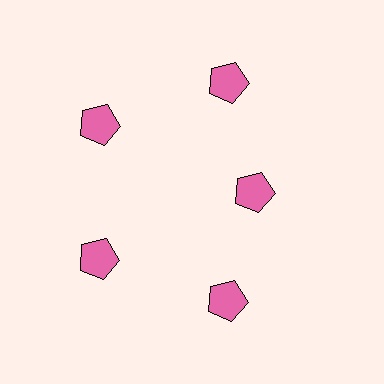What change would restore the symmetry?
The symmetry would be restored by moving it outward, back onto the ring so that all 5 pentagons sit at equal angles and equal distance from the center.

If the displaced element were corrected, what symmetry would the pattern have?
It would have 5-fold rotational symmetry — the pattern would map onto itself every 72 degrees.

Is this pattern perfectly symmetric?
No. The 5 pink pentagons are arranged in a ring, but one element near the 3 o'clock position is pulled inward toward the center, breaking the 5-fold rotational symmetry.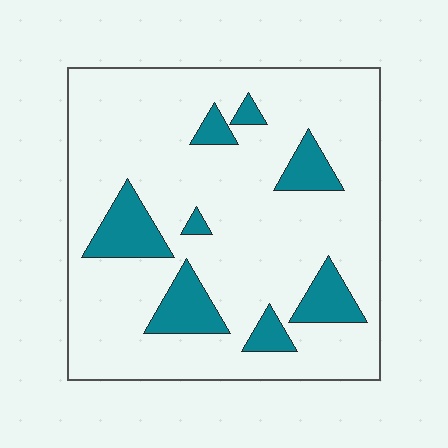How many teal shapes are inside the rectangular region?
8.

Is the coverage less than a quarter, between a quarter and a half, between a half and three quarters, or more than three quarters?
Less than a quarter.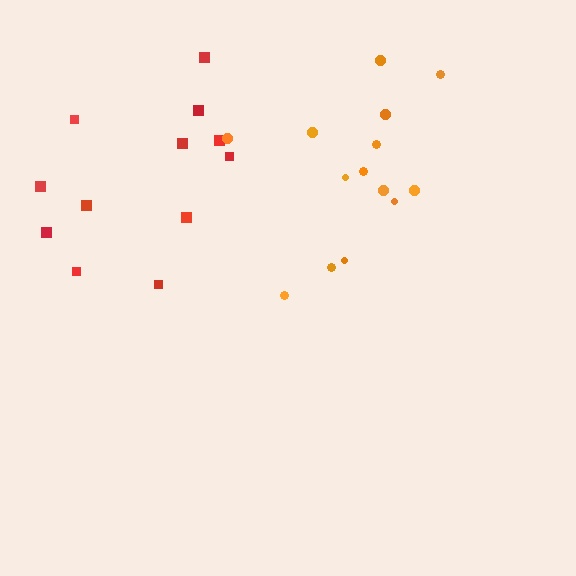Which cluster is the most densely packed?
Orange.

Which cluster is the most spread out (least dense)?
Red.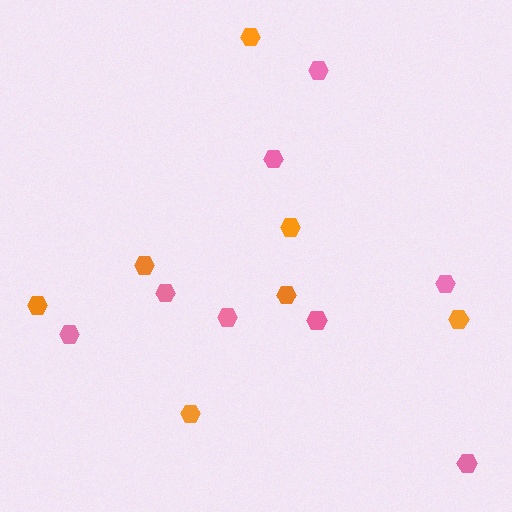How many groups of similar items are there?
There are 2 groups: one group of orange hexagons (7) and one group of pink hexagons (8).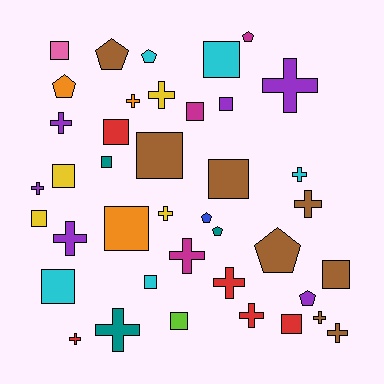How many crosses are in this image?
There are 16 crosses.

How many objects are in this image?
There are 40 objects.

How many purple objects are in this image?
There are 6 purple objects.